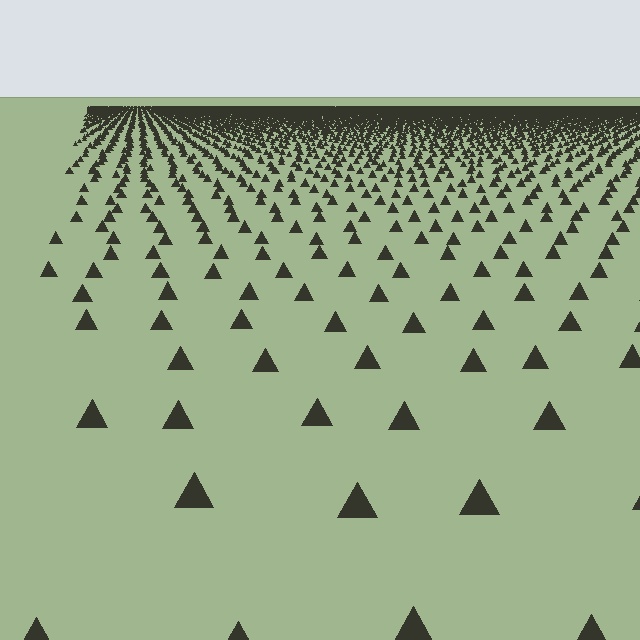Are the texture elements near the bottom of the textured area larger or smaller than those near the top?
Larger. Near the bottom, elements are closer to the viewer and appear at a bigger on-screen size.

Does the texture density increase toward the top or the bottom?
Density increases toward the top.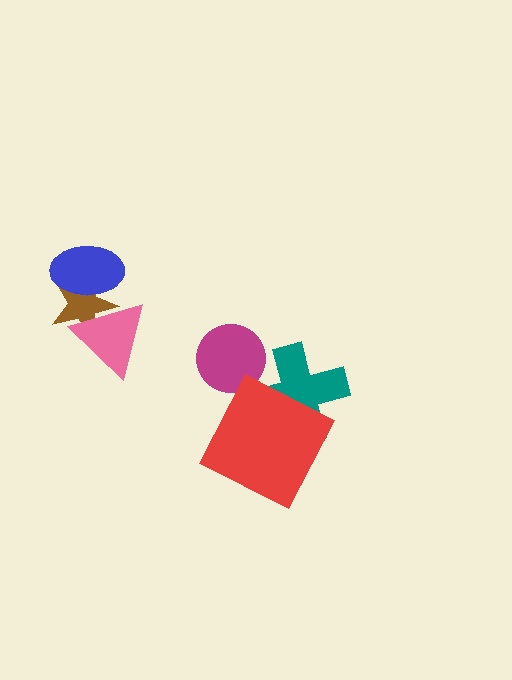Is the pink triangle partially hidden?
No, no other shape covers it.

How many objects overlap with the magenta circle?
0 objects overlap with the magenta circle.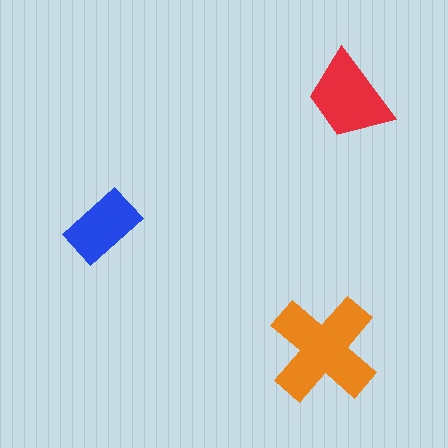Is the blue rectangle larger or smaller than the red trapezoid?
Smaller.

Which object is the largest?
The orange cross.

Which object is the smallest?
The blue rectangle.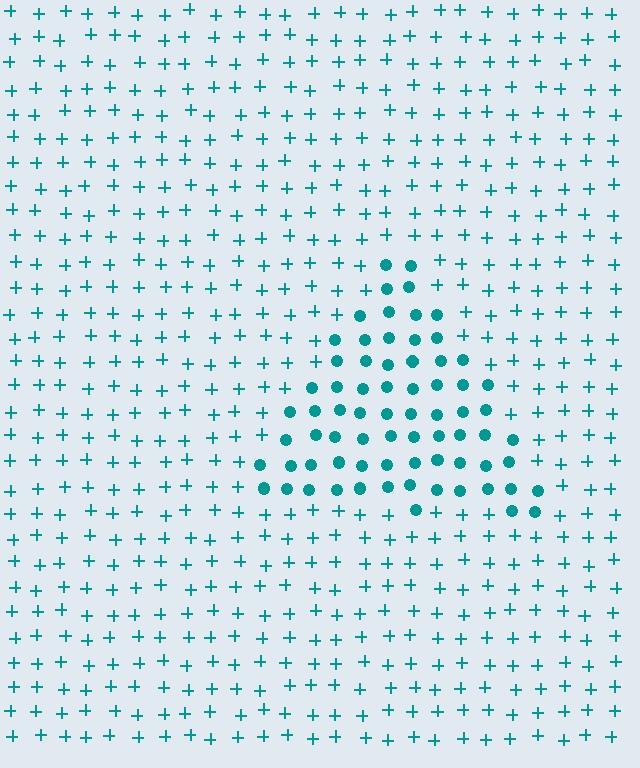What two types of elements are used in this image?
The image uses circles inside the triangle region and plus signs outside it.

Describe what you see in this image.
The image is filled with small teal elements arranged in a uniform grid. A triangle-shaped region contains circles, while the surrounding area contains plus signs. The boundary is defined purely by the change in element shape.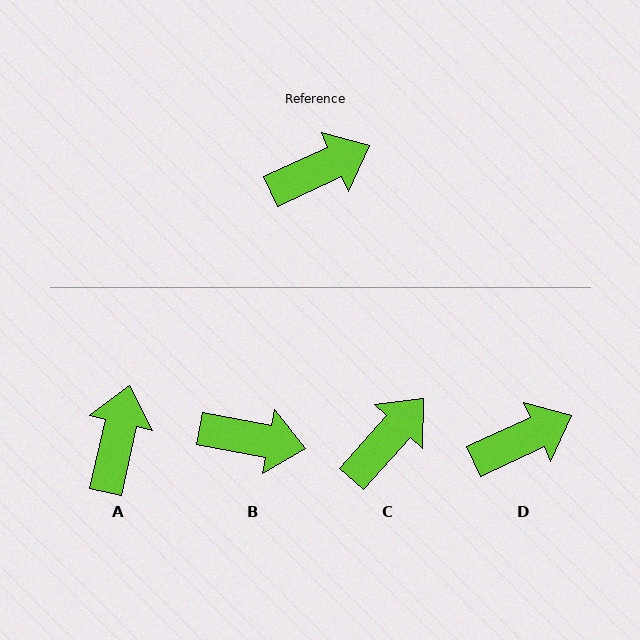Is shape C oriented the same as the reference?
No, it is off by about 23 degrees.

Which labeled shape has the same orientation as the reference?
D.